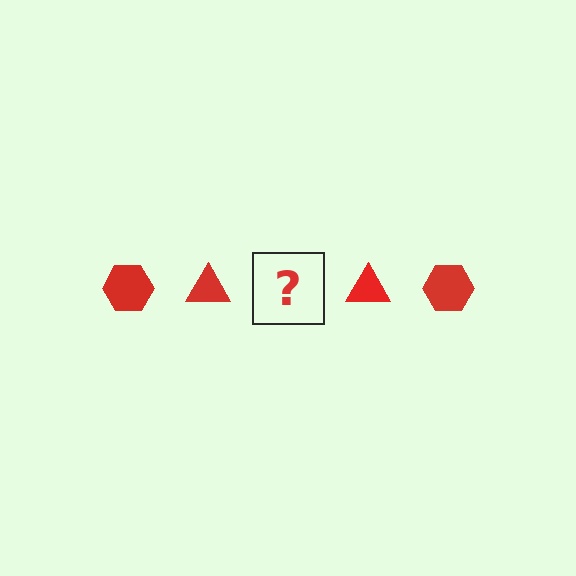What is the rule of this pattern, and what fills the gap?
The rule is that the pattern cycles through hexagon, triangle shapes in red. The gap should be filled with a red hexagon.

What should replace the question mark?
The question mark should be replaced with a red hexagon.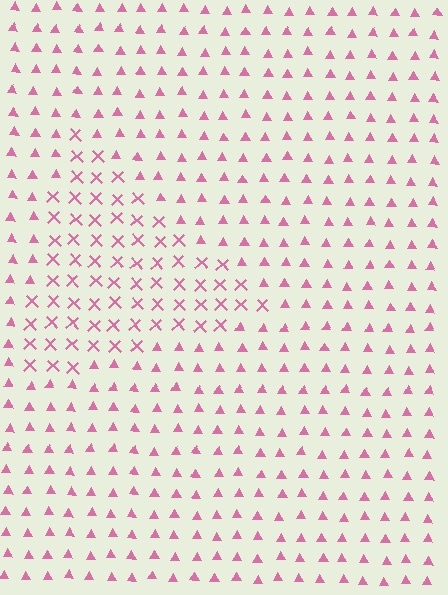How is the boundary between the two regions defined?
The boundary is defined by a change in element shape: X marks inside vs. triangles outside. All elements share the same color and spacing.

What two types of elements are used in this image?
The image uses X marks inside the triangle region and triangles outside it.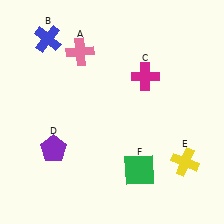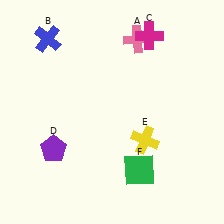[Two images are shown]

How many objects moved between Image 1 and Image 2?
3 objects moved between the two images.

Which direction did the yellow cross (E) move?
The yellow cross (E) moved left.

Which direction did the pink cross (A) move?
The pink cross (A) moved right.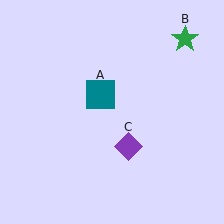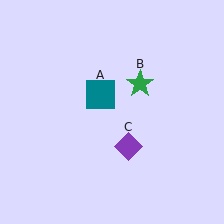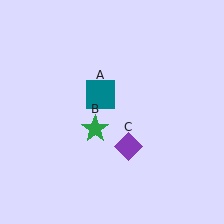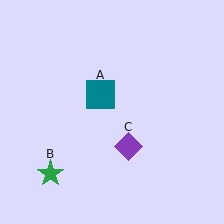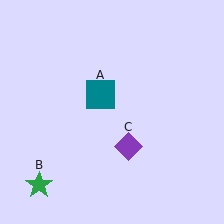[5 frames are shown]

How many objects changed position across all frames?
1 object changed position: green star (object B).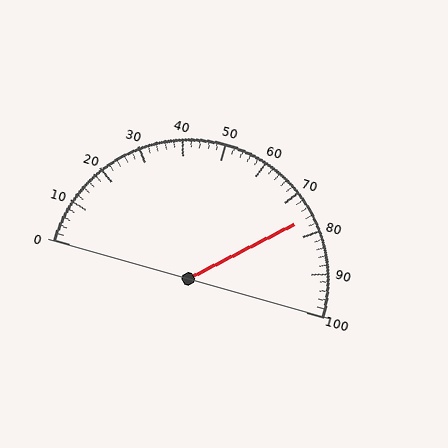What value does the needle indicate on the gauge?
The needle indicates approximately 76.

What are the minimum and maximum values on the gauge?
The gauge ranges from 0 to 100.